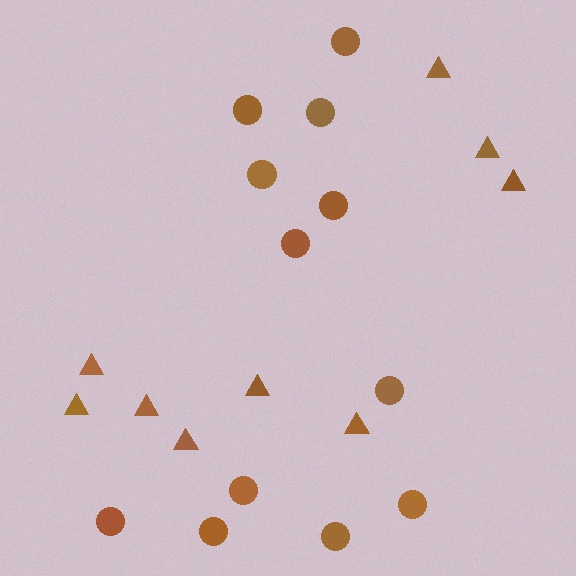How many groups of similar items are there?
There are 2 groups: one group of circles (12) and one group of triangles (9).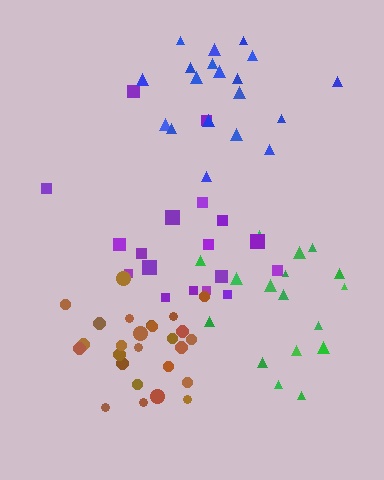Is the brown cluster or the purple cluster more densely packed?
Brown.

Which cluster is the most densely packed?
Brown.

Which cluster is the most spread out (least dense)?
Purple.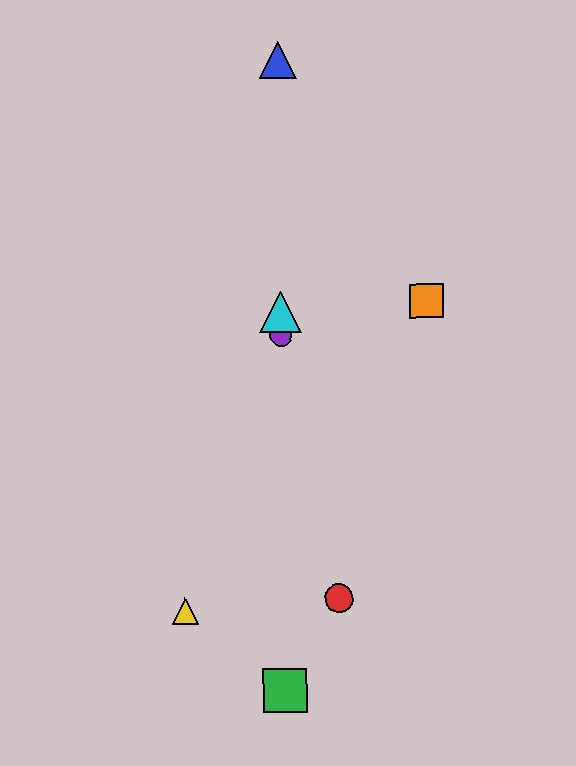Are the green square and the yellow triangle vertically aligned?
No, the green square is at x≈285 and the yellow triangle is at x≈185.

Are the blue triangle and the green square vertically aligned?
Yes, both are at x≈278.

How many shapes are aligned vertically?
4 shapes (the blue triangle, the green square, the purple circle, the cyan triangle) are aligned vertically.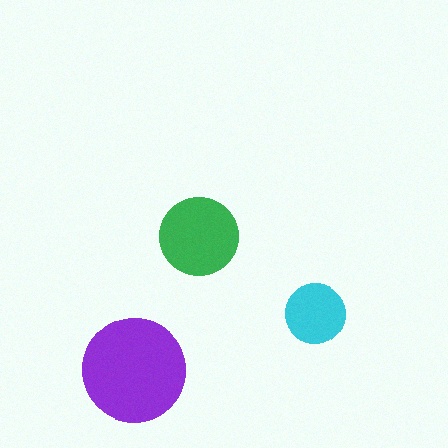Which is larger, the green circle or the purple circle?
The purple one.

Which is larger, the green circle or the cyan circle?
The green one.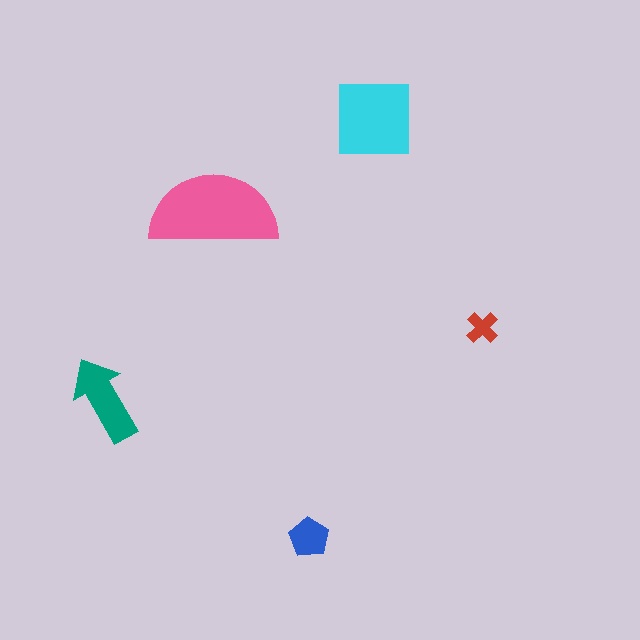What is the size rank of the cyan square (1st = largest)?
2nd.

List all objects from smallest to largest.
The red cross, the blue pentagon, the teal arrow, the cyan square, the pink semicircle.